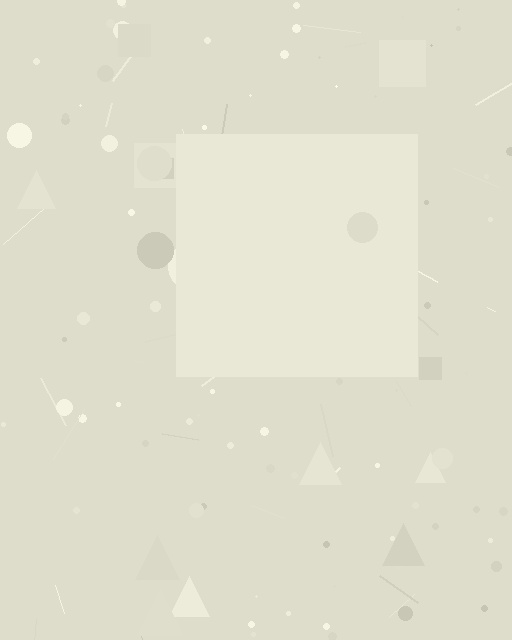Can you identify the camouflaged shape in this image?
The camouflaged shape is a square.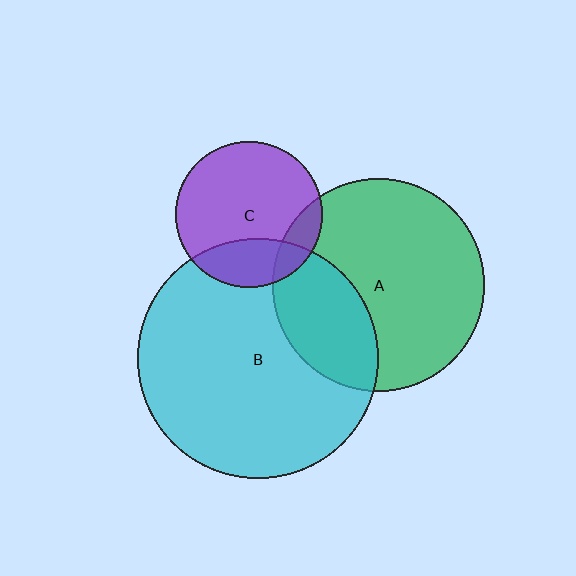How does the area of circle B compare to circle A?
Approximately 1.3 times.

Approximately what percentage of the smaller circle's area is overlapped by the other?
Approximately 15%.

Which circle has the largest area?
Circle B (cyan).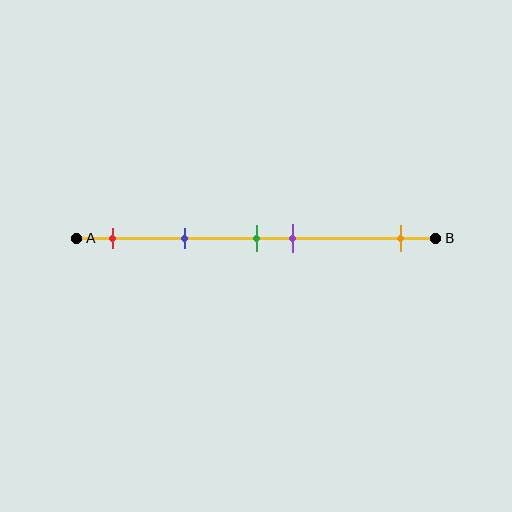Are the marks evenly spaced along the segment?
No, the marks are not evenly spaced.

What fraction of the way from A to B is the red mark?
The red mark is approximately 10% (0.1) of the way from A to B.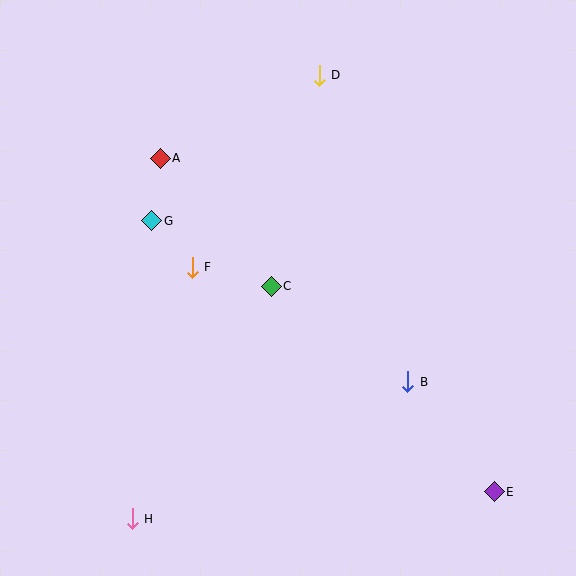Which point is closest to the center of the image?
Point C at (271, 286) is closest to the center.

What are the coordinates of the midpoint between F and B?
The midpoint between F and B is at (300, 325).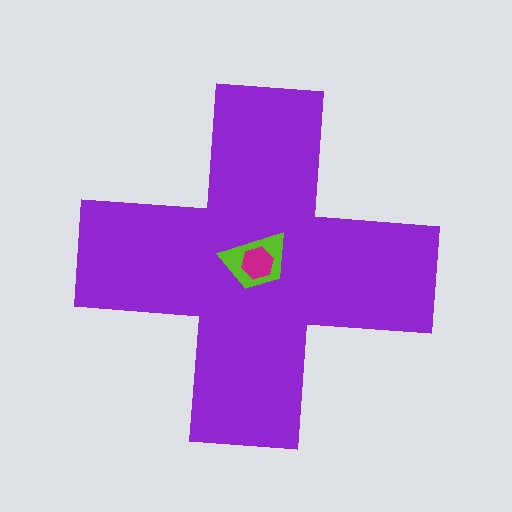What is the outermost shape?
The purple cross.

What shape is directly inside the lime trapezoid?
The magenta hexagon.